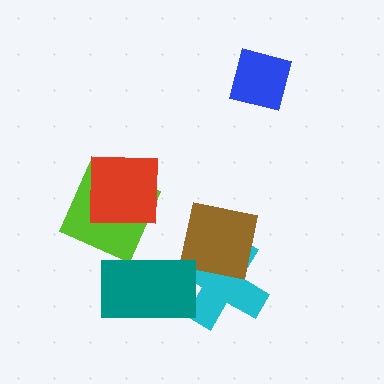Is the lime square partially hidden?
Yes, it is partially covered by another shape.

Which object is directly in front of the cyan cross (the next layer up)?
The brown square is directly in front of the cyan cross.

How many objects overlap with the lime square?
1 object overlaps with the lime square.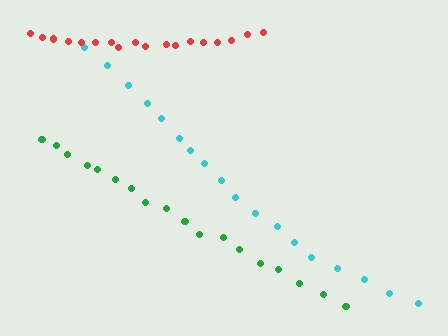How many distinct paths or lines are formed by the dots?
There are 3 distinct paths.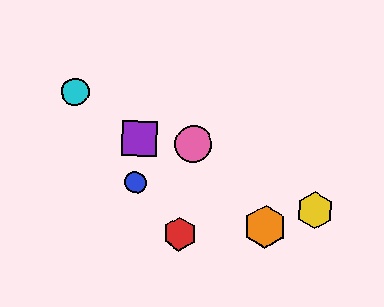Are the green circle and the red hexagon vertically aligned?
No, the green circle is at x≈265 and the red hexagon is at x≈180.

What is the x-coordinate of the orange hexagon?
The orange hexagon is at x≈265.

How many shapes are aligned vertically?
2 shapes (the green circle, the orange hexagon) are aligned vertically.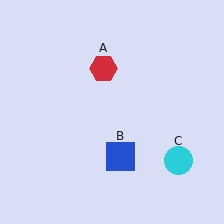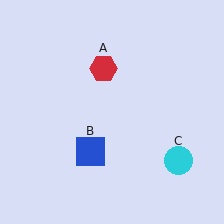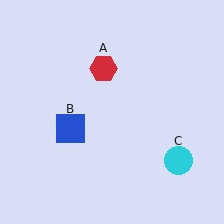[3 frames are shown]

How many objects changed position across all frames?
1 object changed position: blue square (object B).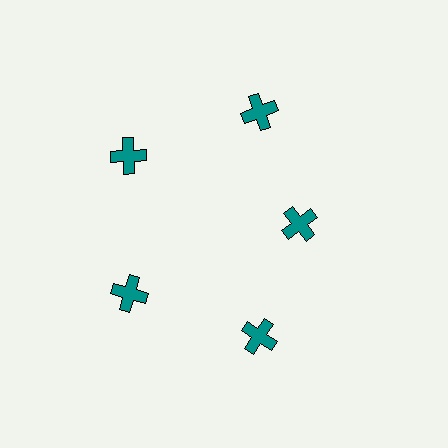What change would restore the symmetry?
The symmetry would be restored by moving it outward, back onto the ring so that all 5 crosses sit at equal angles and equal distance from the center.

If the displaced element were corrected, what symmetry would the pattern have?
It would have 5-fold rotational symmetry — the pattern would map onto itself every 72 degrees.